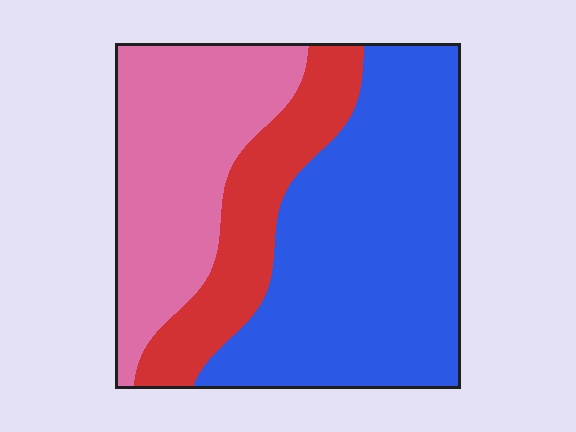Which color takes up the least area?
Red, at roughly 20%.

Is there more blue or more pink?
Blue.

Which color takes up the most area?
Blue, at roughly 50%.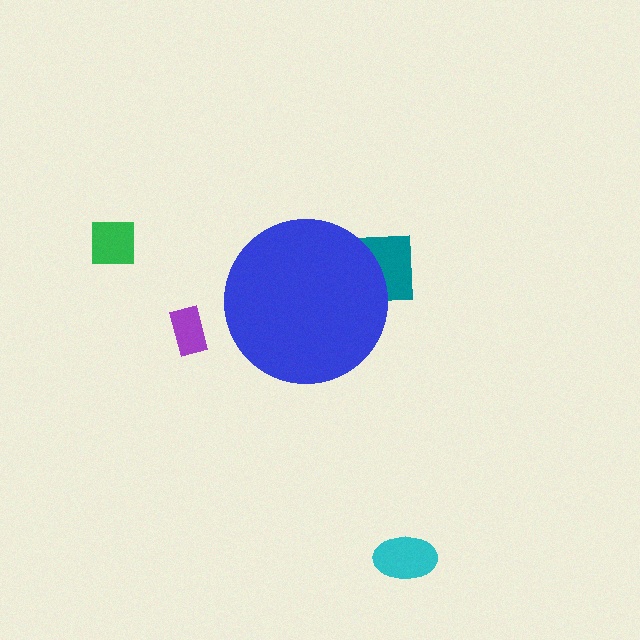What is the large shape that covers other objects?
A blue circle.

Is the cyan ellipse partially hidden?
No, the cyan ellipse is fully visible.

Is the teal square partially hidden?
Yes, the teal square is partially hidden behind the blue circle.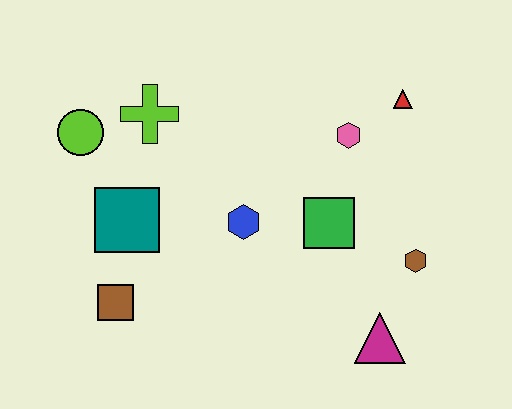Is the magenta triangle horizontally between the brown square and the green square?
No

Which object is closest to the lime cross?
The lime circle is closest to the lime cross.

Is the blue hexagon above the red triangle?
No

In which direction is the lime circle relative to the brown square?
The lime circle is above the brown square.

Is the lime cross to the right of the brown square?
Yes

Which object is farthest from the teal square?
The red triangle is farthest from the teal square.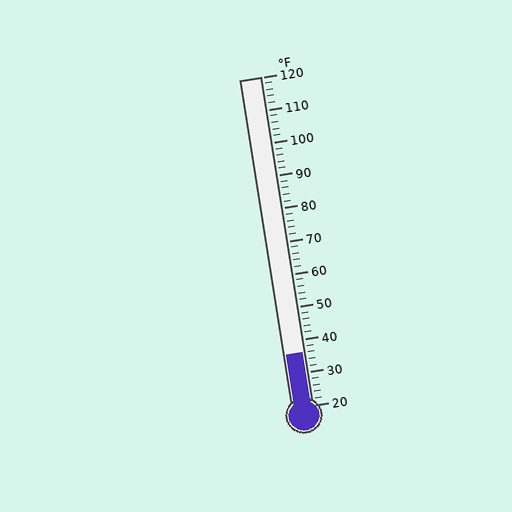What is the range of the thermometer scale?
The thermometer scale ranges from 20°F to 120°F.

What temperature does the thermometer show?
The thermometer shows approximately 36°F.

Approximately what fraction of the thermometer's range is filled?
The thermometer is filled to approximately 15% of its range.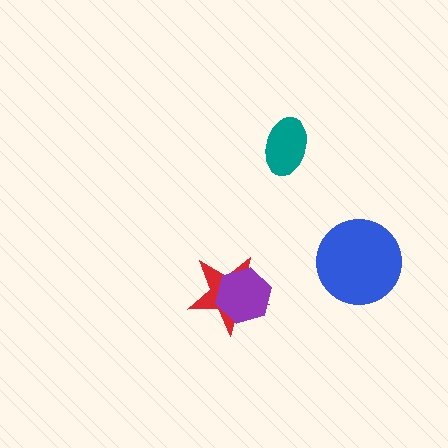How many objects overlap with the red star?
1 object overlaps with the red star.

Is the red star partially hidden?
Yes, it is partially covered by another shape.